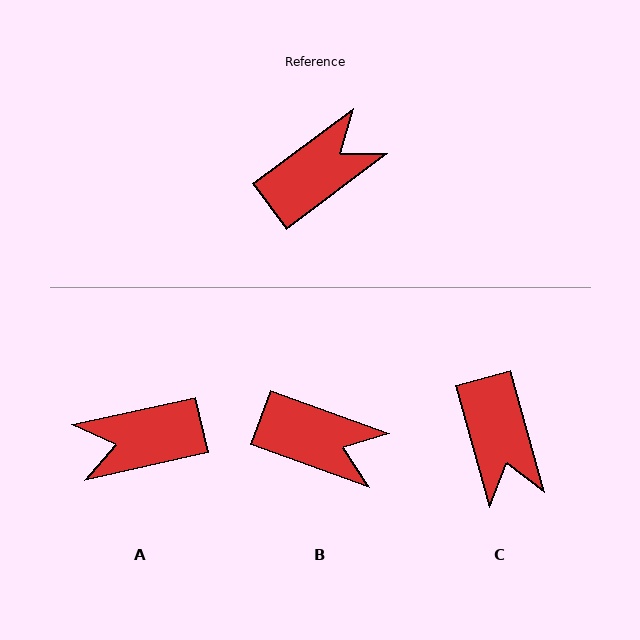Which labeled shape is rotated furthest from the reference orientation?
A, about 156 degrees away.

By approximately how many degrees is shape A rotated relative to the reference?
Approximately 156 degrees counter-clockwise.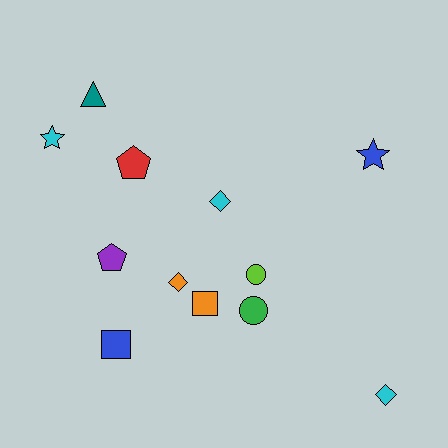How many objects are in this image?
There are 12 objects.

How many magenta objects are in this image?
There are no magenta objects.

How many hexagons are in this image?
There are no hexagons.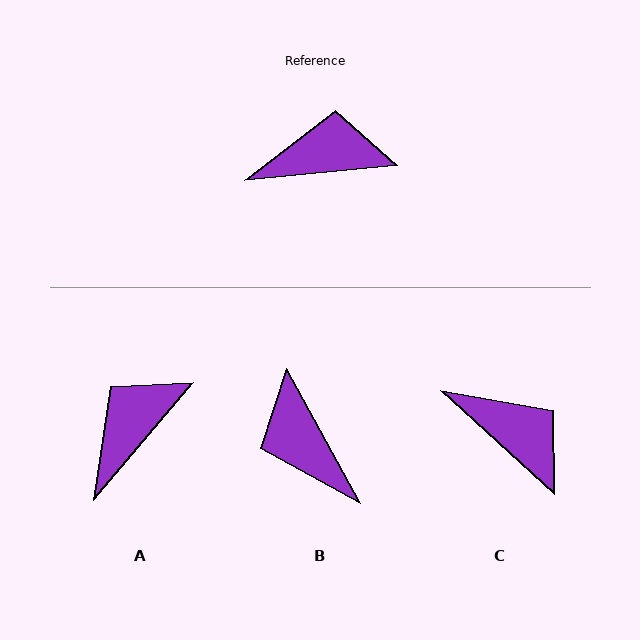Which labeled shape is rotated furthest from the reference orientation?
B, about 113 degrees away.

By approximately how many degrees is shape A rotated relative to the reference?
Approximately 44 degrees counter-clockwise.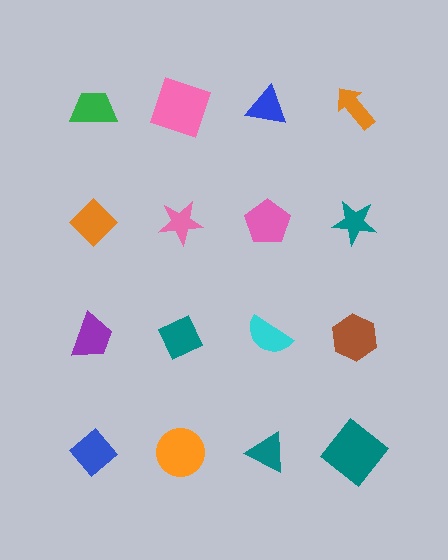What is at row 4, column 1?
A blue diamond.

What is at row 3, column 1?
A purple trapezoid.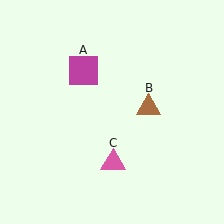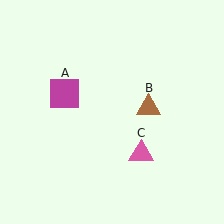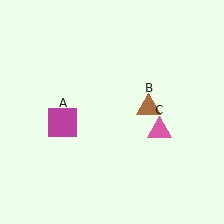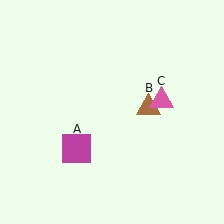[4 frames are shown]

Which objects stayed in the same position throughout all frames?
Brown triangle (object B) remained stationary.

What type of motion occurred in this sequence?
The magenta square (object A), pink triangle (object C) rotated counterclockwise around the center of the scene.